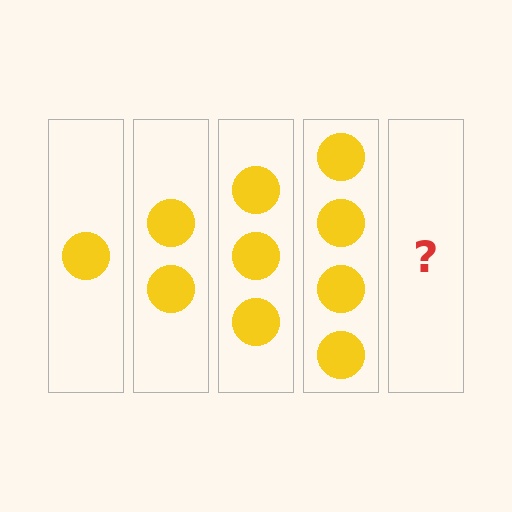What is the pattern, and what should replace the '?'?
The pattern is that each step adds one more circle. The '?' should be 5 circles.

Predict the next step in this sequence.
The next step is 5 circles.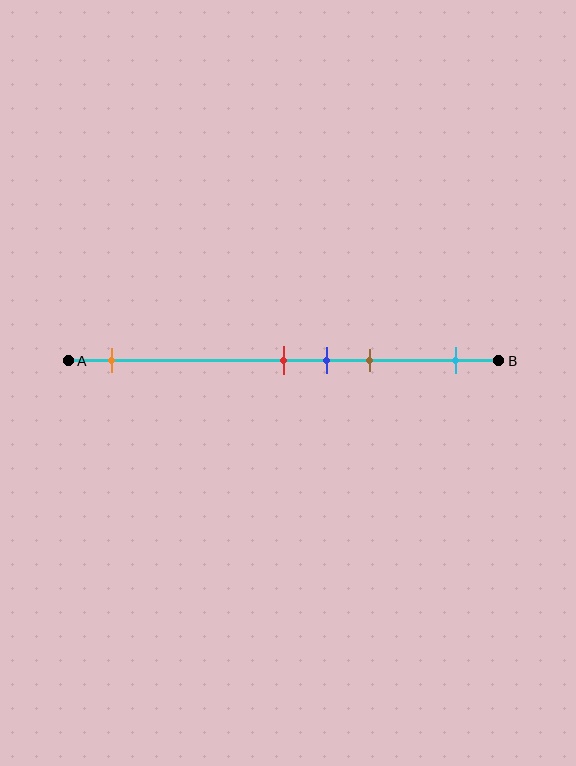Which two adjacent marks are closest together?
The red and blue marks are the closest adjacent pair.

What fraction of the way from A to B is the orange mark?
The orange mark is approximately 10% (0.1) of the way from A to B.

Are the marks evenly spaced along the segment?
No, the marks are not evenly spaced.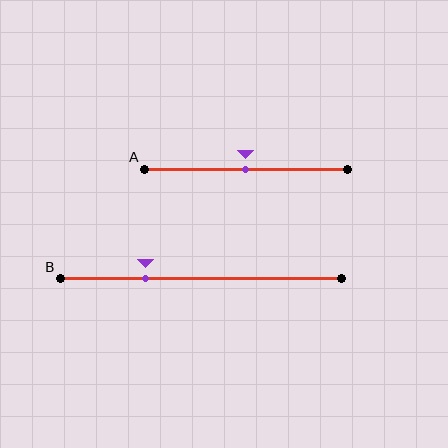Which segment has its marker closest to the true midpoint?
Segment A has its marker closest to the true midpoint.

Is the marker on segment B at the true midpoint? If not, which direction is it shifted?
No, the marker on segment B is shifted to the left by about 19% of the segment length.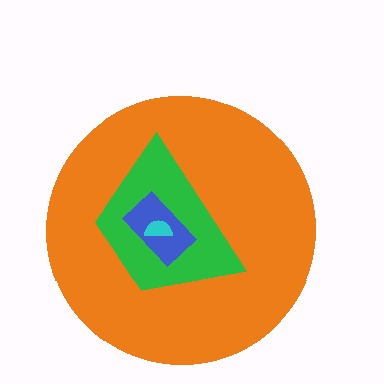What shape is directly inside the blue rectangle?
The cyan semicircle.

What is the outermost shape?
The orange circle.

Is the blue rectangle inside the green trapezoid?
Yes.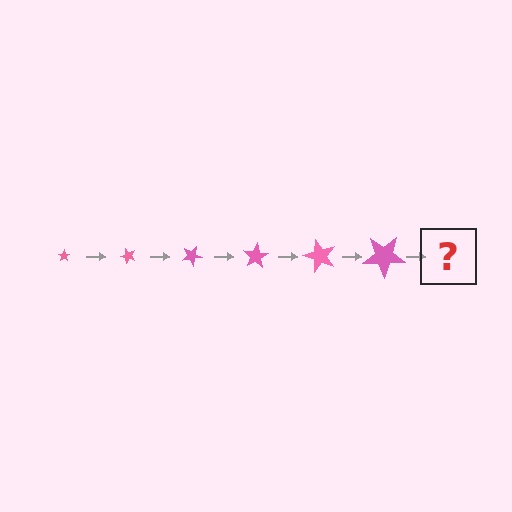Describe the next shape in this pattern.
It should be a star, larger than the previous one and rotated 300 degrees from the start.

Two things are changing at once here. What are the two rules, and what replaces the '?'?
The two rules are that the star grows larger each step and it rotates 50 degrees each step. The '?' should be a star, larger than the previous one and rotated 300 degrees from the start.